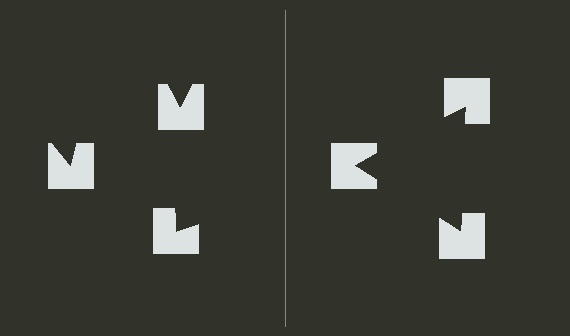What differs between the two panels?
The notched squares are positioned identically on both sides; only the wedge orientations differ. On the right they align to a triangle; on the left they are misaligned.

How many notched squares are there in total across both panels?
6 — 3 on each side.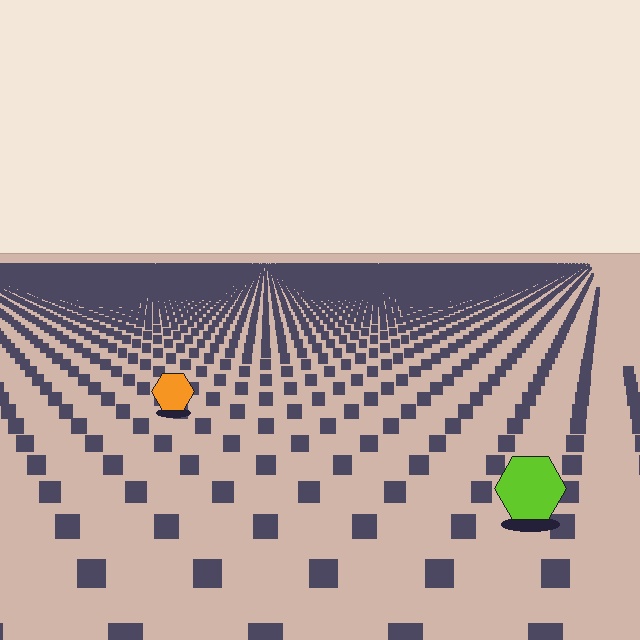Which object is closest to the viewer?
The lime hexagon is closest. The texture marks near it are larger and more spread out.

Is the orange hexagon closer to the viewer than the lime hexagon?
No. The lime hexagon is closer — you can tell from the texture gradient: the ground texture is coarser near it.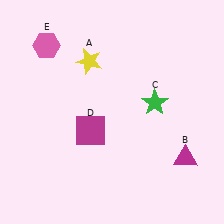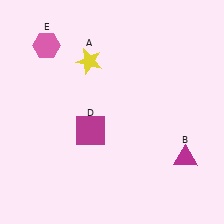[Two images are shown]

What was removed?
The green star (C) was removed in Image 2.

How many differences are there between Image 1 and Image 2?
There is 1 difference between the two images.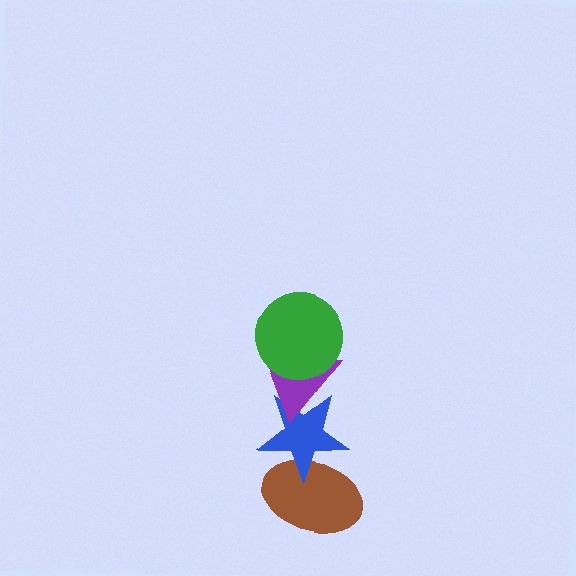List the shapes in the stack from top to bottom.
From top to bottom: the green circle, the purple triangle, the blue star, the brown ellipse.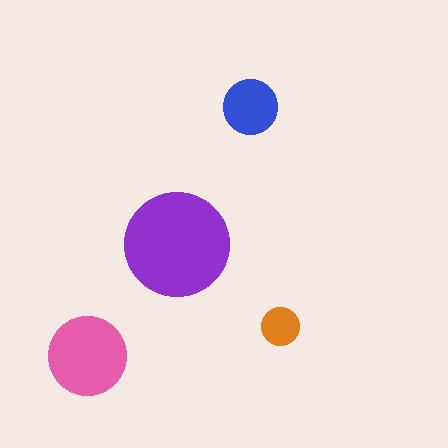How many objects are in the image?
There are 4 objects in the image.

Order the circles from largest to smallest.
the purple one, the pink one, the blue one, the orange one.